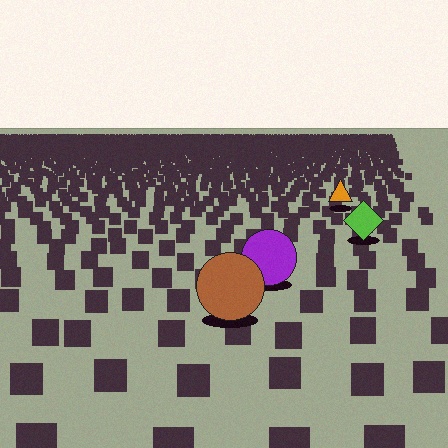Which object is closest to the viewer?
The brown circle is closest. The texture marks near it are larger and more spread out.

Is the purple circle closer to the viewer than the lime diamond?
Yes. The purple circle is closer — you can tell from the texture gradient: the ground texture is coarser near it.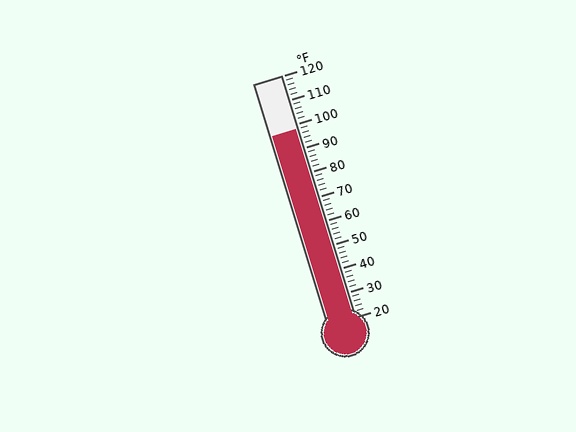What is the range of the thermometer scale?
The thermometer scale ranges from 20°F to 120°F.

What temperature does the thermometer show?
The thermometer shows approximately 98°F.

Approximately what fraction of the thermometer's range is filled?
The thermometer is filled to approximately 80% of its range.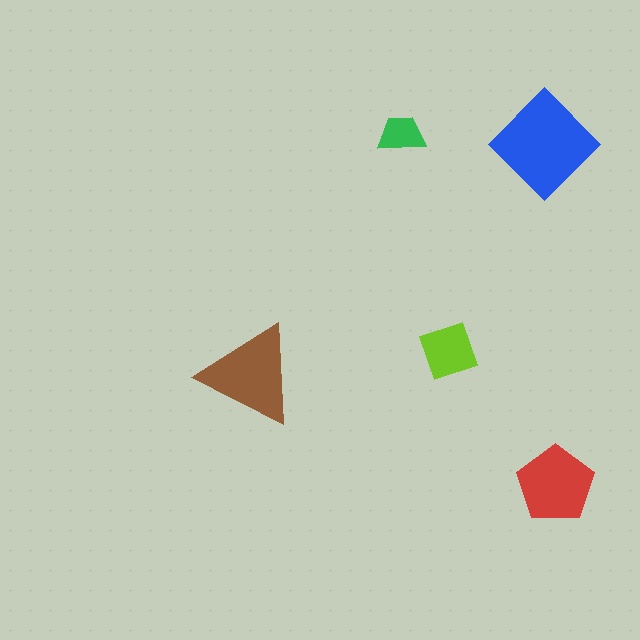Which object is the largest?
The blue diamond.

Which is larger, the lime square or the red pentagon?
The red pentagon.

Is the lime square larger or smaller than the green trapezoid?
Larger.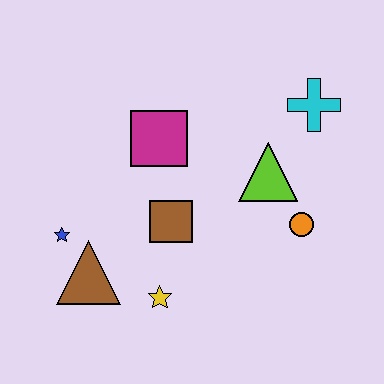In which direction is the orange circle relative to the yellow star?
The orange circle is to the right of the yellow star.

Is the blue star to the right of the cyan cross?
No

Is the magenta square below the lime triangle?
No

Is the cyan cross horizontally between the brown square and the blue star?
No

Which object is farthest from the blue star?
The cyan cross is farthest from the blue star.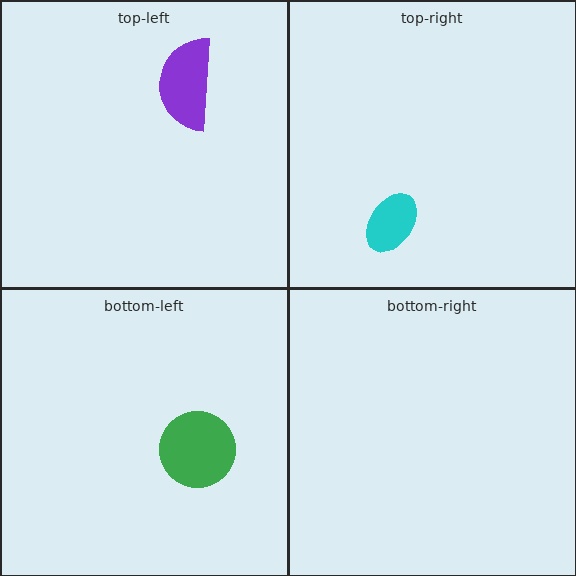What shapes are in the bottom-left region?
The green circle.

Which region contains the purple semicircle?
The top-left region.